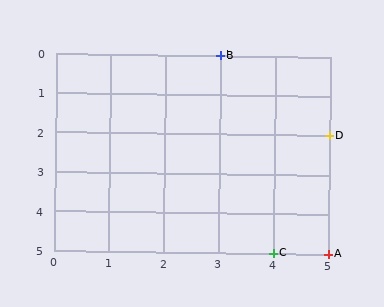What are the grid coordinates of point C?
Point C is at grid coordinates (4, 5).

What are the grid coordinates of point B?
Point B is at grid coordinates (3, 0).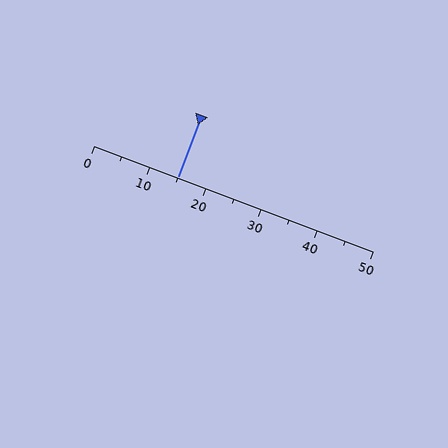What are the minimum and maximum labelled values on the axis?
The axis runs from 0 to 50.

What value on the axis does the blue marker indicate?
The marker indicates approximately 15.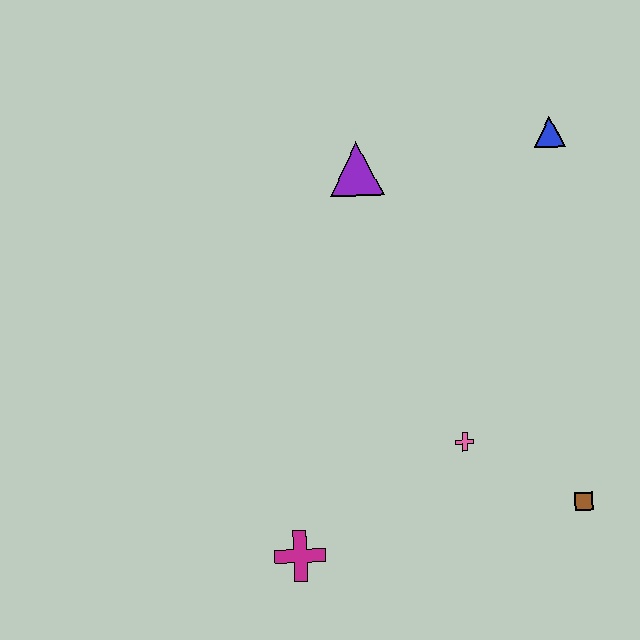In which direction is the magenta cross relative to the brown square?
The magenta cross is to the left of the brown square.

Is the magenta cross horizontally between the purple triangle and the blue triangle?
No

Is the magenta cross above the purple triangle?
No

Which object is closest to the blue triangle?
The purple triangle is closest to the blue triangle.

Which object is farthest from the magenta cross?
The blue triangle is farthest from the magenta cross.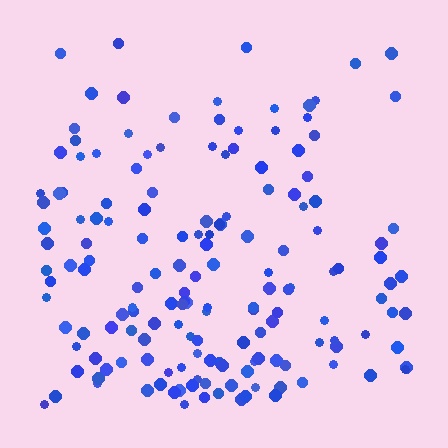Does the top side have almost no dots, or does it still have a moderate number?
Still a moderate number, just noticeably fewer than the bottom.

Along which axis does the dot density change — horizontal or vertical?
Vertical.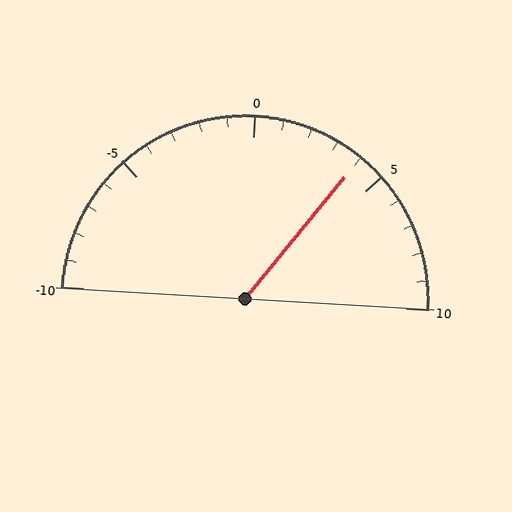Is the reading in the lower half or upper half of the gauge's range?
The reading is in the upper half of the range (-10 to 10).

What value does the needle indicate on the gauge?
The needle indicates approximately 4.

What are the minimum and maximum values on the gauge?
The gauge ranges from -10 to 10.